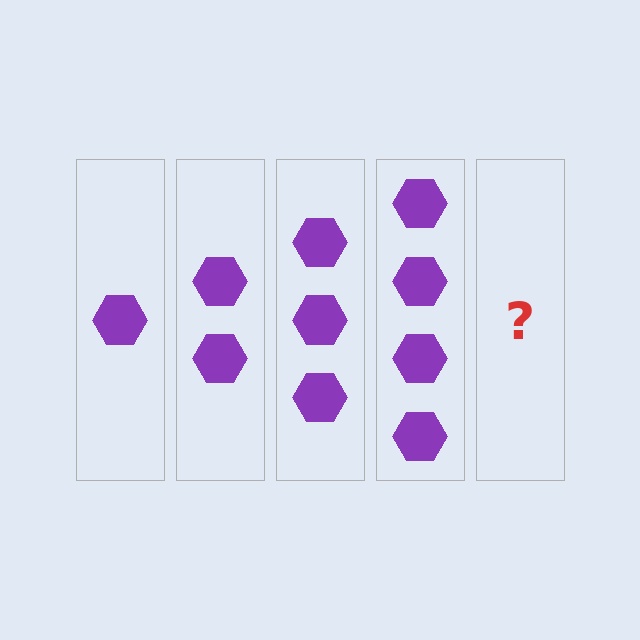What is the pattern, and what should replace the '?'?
The pattern is that each step adds one more hexagon. The '?' should be 5 hexagons.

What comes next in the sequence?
The next element should be 5 hexagons.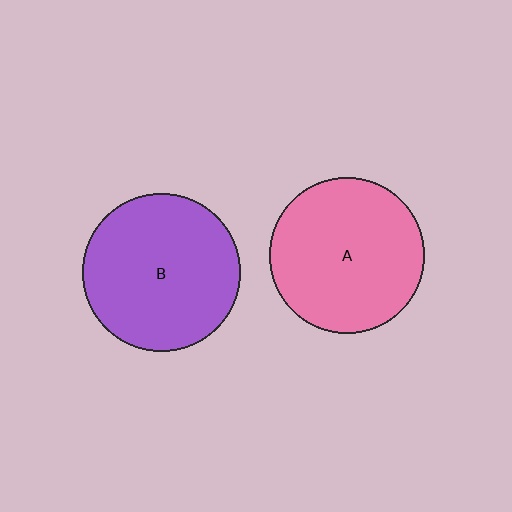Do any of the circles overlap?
No, none of the circles overlap.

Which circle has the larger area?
Circle B (purple).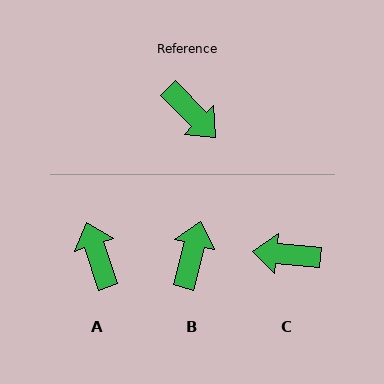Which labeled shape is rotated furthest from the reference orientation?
A, about 154 degrees away.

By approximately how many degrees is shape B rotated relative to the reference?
Approximately 121 degrees counter-clockwise.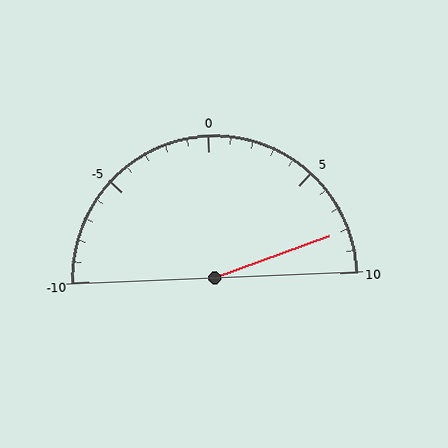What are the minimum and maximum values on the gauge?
The gauge ranges from -10 to 10.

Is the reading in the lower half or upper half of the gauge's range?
The reading is in the upper half of the range (-10 to 10).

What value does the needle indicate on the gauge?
The needle indicates approximately 8.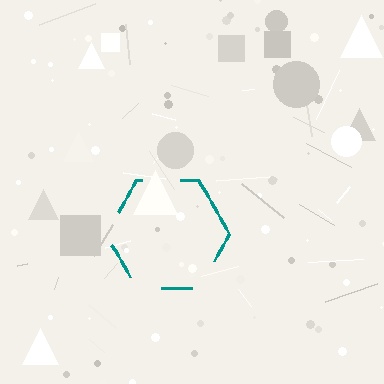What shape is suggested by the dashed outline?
The dashed outline suggests a hexagon.